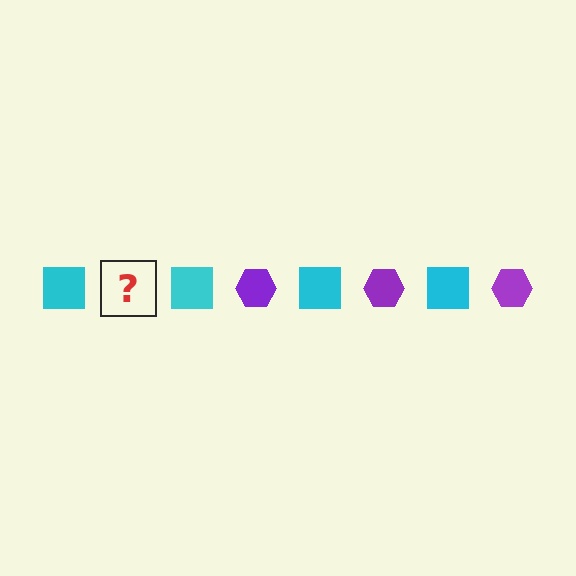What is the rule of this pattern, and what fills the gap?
The rule is that the pattern alternates between cyan square and purple hexagon. The gap should be filled with a purple hexagon.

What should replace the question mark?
The question mark should be replaced with a purple hexagon.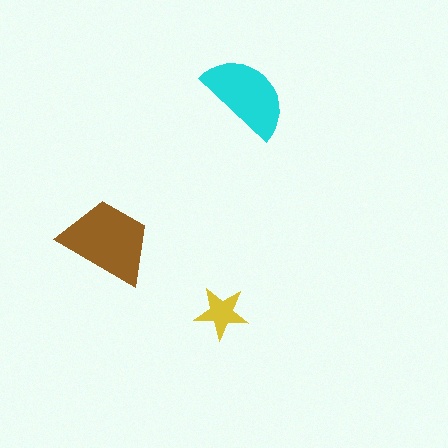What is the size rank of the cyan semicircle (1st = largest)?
2nd.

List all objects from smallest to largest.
The yellow star, the cyan semicircle, the brown trapezoid.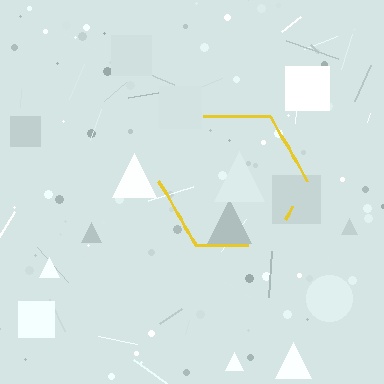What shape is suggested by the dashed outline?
The dashed outline suggests a hexagon.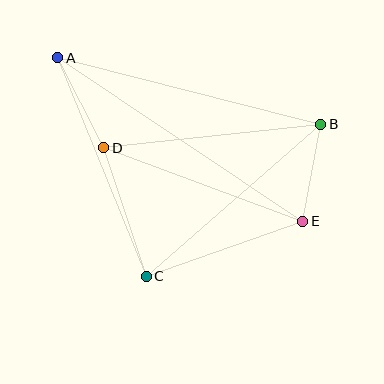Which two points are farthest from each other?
Points A and E are farthest from each other.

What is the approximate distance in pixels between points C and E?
The distance between C and E is approximately 166 pixels.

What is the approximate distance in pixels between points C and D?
The distance between C and D is approximately 136 pixels.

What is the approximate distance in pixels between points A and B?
The distance between A and B is approximately 271 pixels.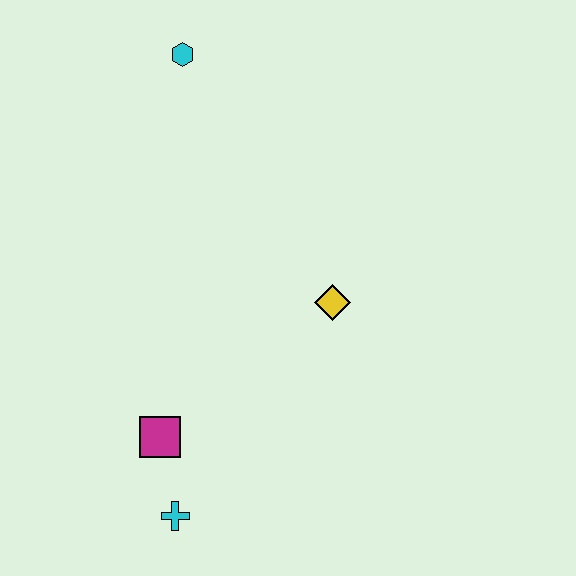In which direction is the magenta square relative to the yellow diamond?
The magenta square is to the left of the yellow diamond.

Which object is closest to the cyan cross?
The magenta square is closest to the cyan cross.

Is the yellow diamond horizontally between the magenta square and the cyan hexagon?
No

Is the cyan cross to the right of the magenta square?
Yes